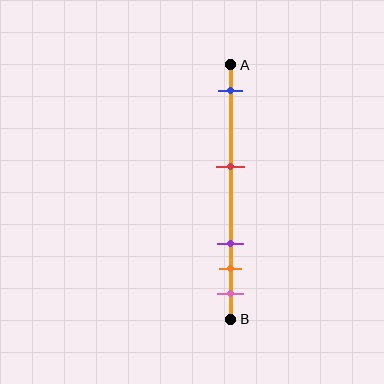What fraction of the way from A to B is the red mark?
The red mark is approximately 40% (0.4) of the way from A to B.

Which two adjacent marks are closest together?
The orange and pink marks are the closest adjacent pair.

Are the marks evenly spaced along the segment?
No, the marks are not evenly spaced.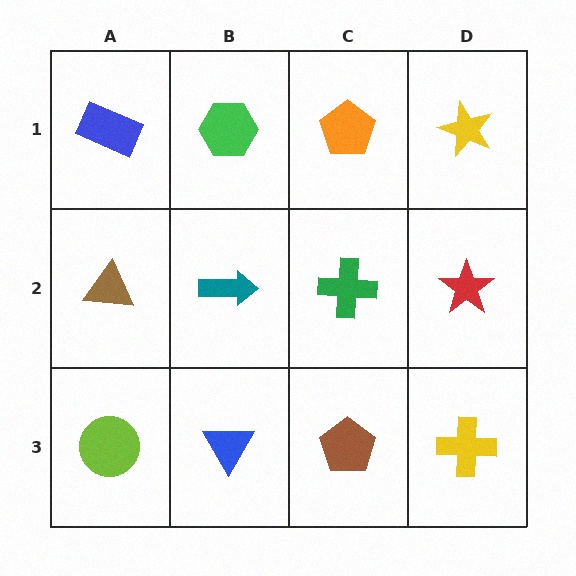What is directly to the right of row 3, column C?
A yellow cross.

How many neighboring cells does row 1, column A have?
2.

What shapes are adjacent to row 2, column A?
A blue rectangle (row 1, column A), a lime circle (row 3, column A), a teal arrow (row 2, column B).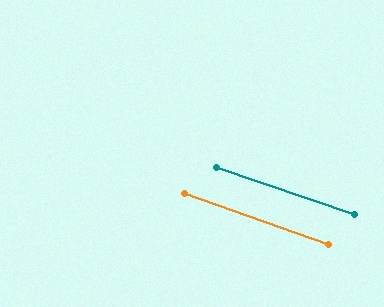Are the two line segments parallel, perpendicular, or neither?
Parallel — their directions differ by only 1.0°.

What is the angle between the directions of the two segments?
Approximately 1 degree.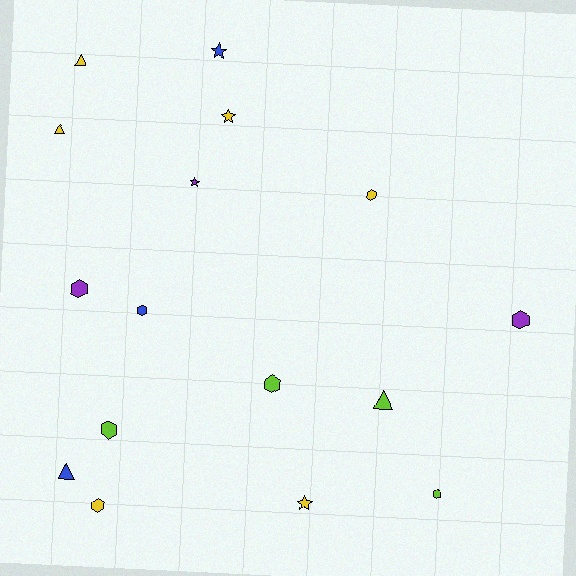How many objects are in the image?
There are 16 objects.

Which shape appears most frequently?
Hexagon, with 8 objects.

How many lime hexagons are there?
There are 3 lime hexagons.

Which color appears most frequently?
Yellow, with 6 objects.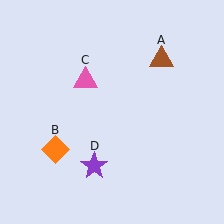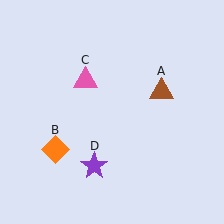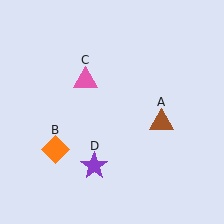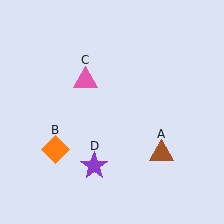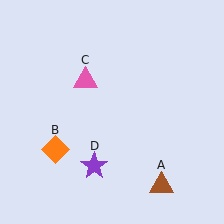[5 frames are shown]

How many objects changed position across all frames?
1 object changed position: brown triangle (object A).